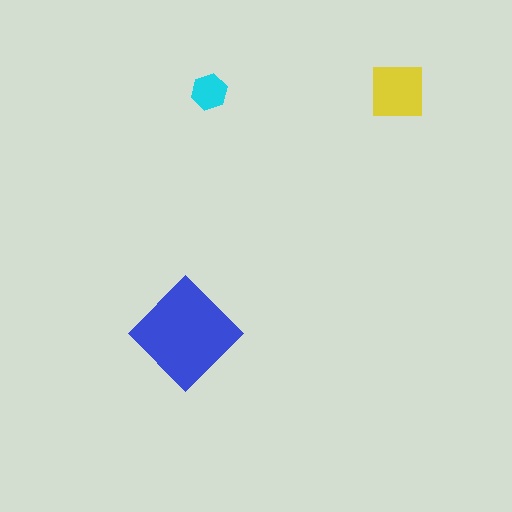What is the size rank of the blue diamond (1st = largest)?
1st.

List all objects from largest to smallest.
The blue diamond, the yellow square, the cyan hexagon.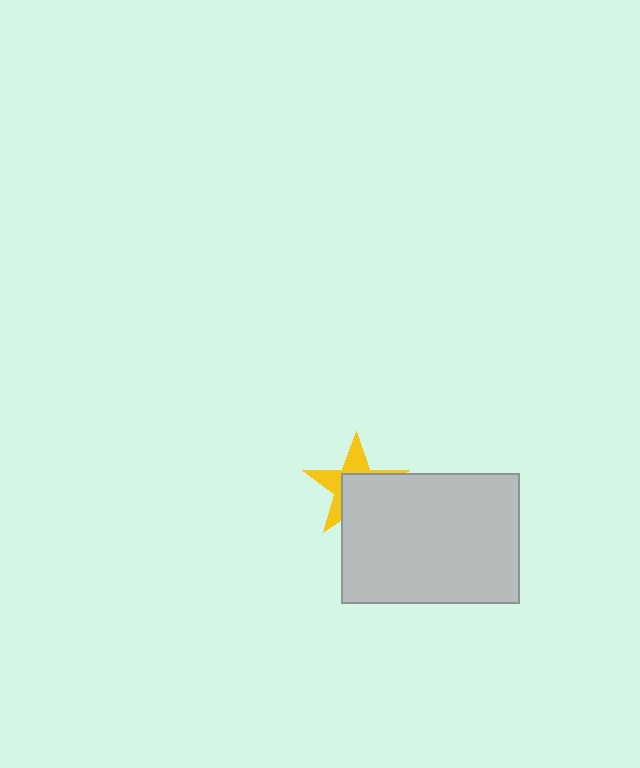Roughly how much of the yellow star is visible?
About half of it is visible (roughly 47%).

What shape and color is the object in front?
The object in front is a light gray rectangle.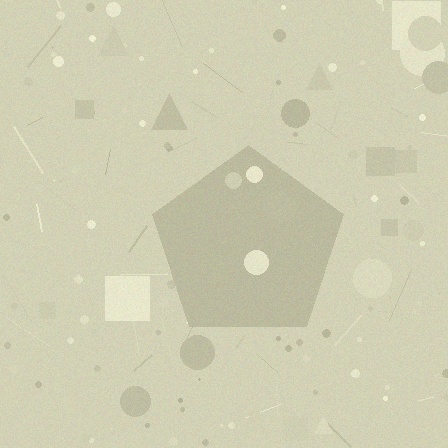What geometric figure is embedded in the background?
A pentagon is embedded in the background.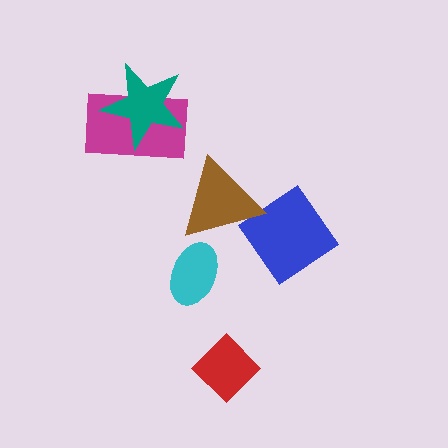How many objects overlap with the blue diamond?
0 objects overlap with the blue diamond.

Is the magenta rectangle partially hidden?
Yes, it is partially covered by another shape.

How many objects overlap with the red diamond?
0 objects overlap with the red diamond.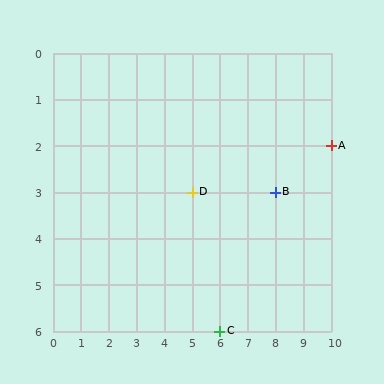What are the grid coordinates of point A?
Point A is at grid coordinates (10, 2).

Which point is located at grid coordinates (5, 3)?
Point D is at (5, 3).